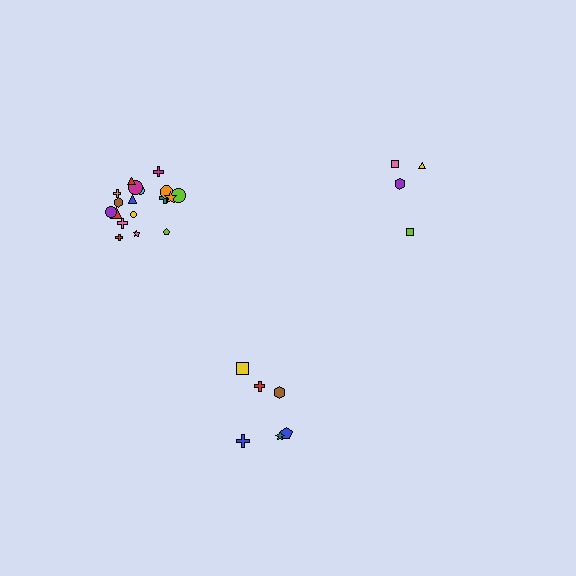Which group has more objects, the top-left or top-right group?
The top-left group.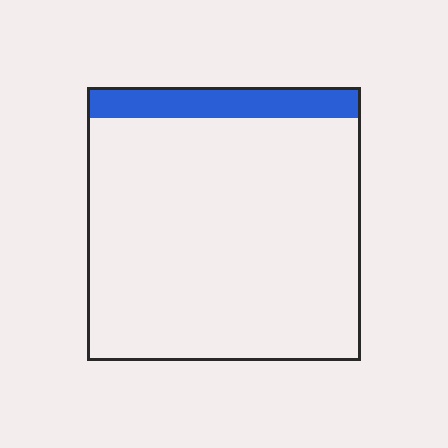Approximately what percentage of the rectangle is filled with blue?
Approximately 10%.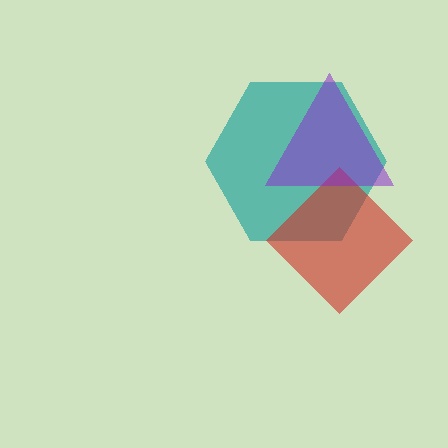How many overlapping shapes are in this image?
There are 3 overlapping shapes in the image.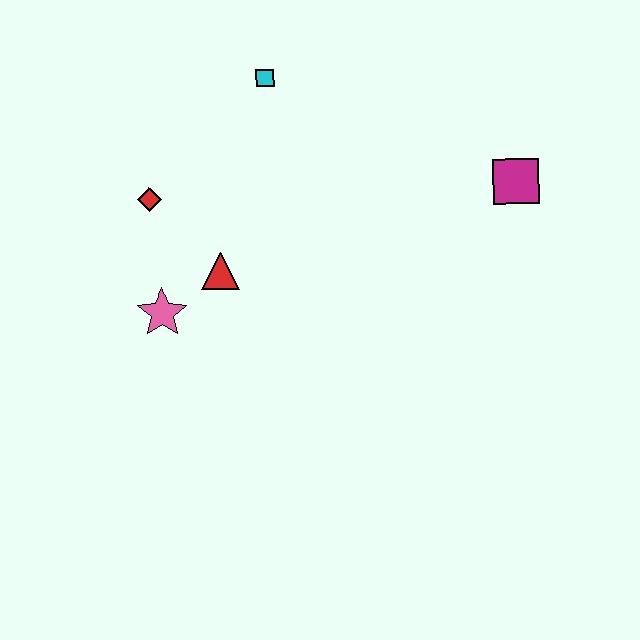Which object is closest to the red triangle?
The pink star is closest to the red triangle.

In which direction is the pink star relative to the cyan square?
The pink star is below the cyan square.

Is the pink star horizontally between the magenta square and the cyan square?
No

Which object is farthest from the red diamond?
The magenta square is farthest from the red diamond.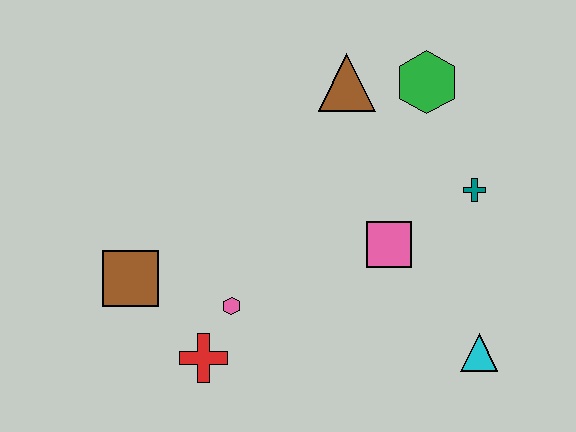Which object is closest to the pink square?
The teal cross is closest to the pink square.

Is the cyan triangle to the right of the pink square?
Yes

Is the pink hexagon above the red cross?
Yes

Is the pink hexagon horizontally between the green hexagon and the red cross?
Yes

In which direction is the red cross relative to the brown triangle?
The red cross is below the brown triangle.